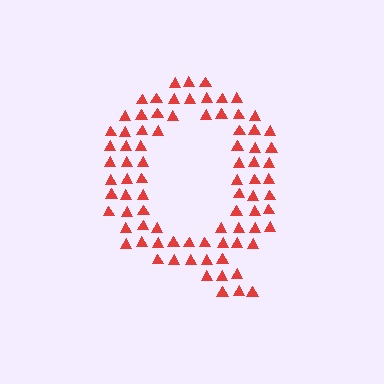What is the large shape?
The large shape is the letter Q.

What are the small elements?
The small elements are triangles.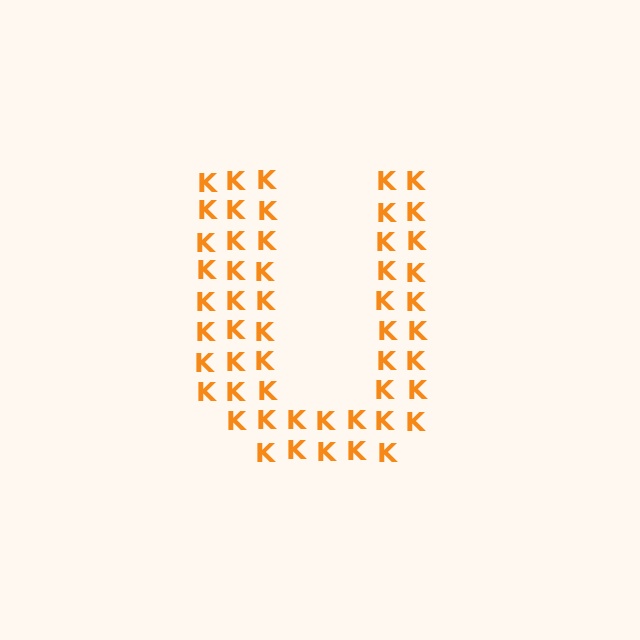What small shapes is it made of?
It is made of small letter K's.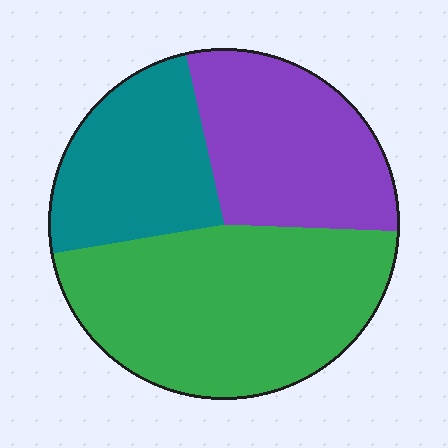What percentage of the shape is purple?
Purple covers roughly 30% of the shape.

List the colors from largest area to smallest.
From largest to smallest: green, purple, teal.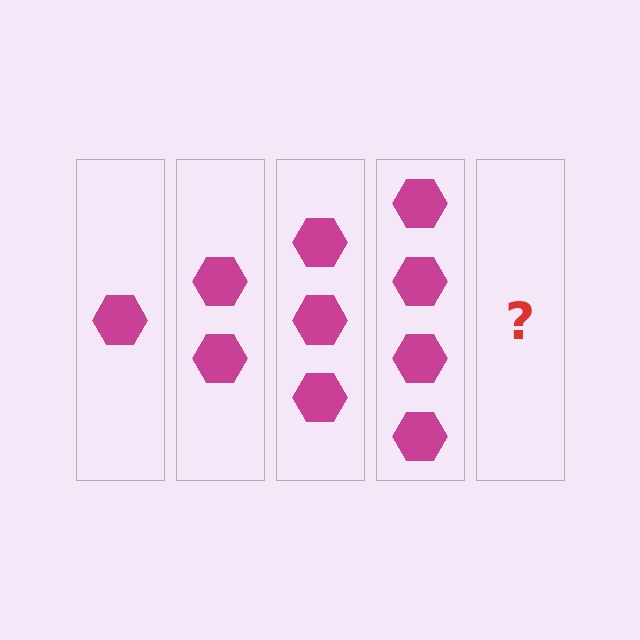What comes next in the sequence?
The next element should be 5 hexagons.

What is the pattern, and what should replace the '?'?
The pattern is that each step adds one more hexagon. The '?' should be 5 hexagons.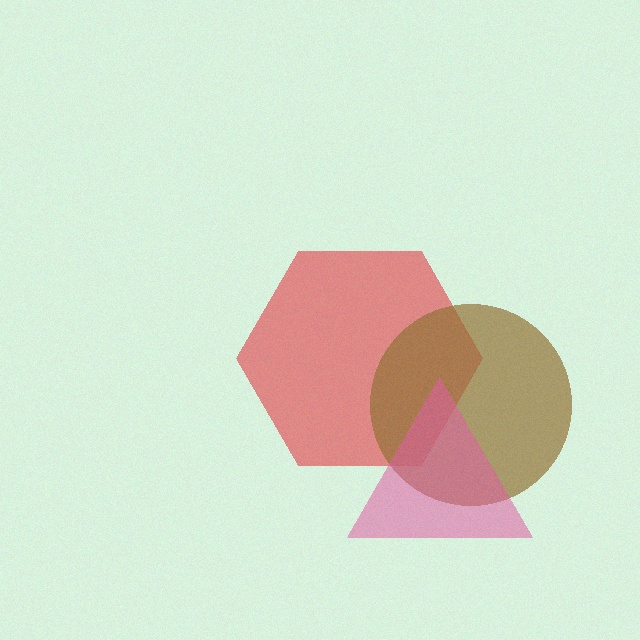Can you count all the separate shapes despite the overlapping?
Yes, there are 3 separate shapes.